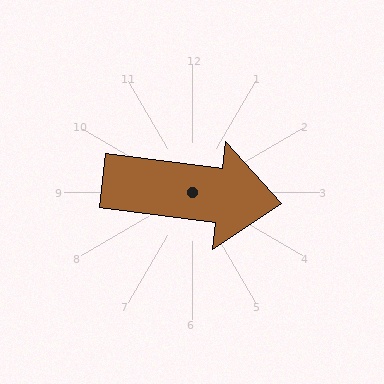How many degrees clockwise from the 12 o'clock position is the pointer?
Approximately 97 degrees.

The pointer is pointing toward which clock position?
Roughly 3 o'clock.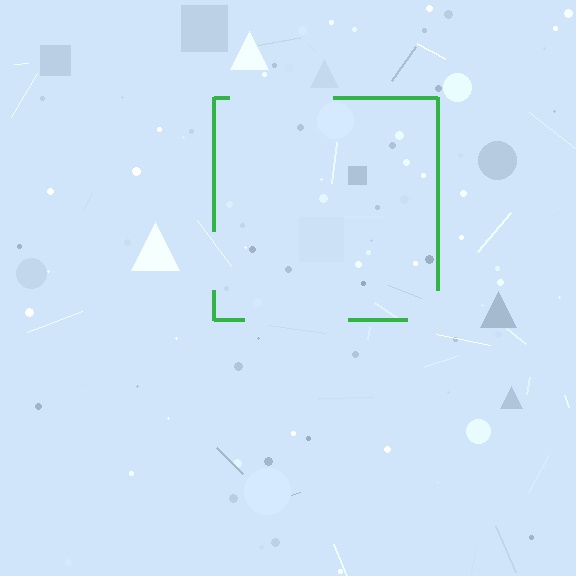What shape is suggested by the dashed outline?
The dashed outline suggests a square.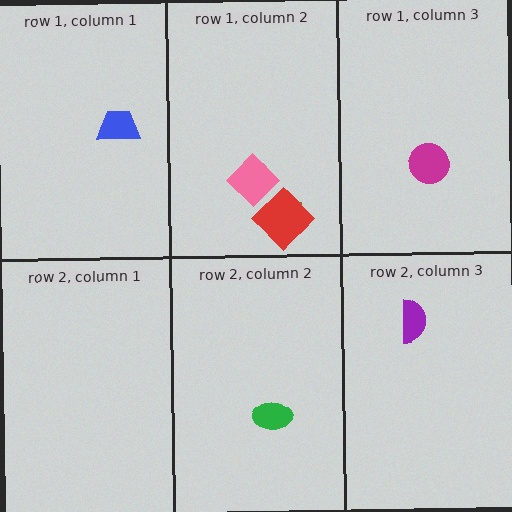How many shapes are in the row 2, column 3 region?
1.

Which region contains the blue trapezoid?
The row 1, column 1 region.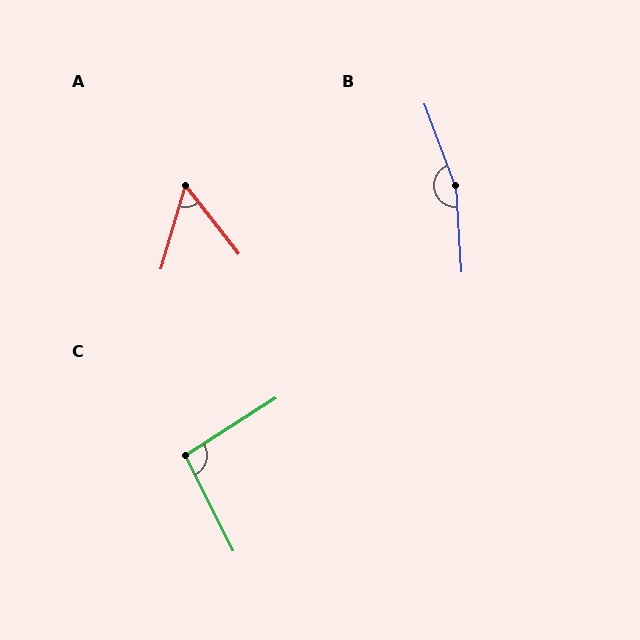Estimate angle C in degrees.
Approximately 96 degrees.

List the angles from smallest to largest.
A (54°), C (96°), B (163°).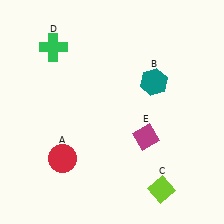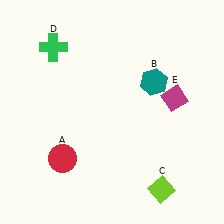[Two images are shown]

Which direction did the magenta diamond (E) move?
The magenta diamond (E) moved up.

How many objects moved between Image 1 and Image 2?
1 object moved between the two images.